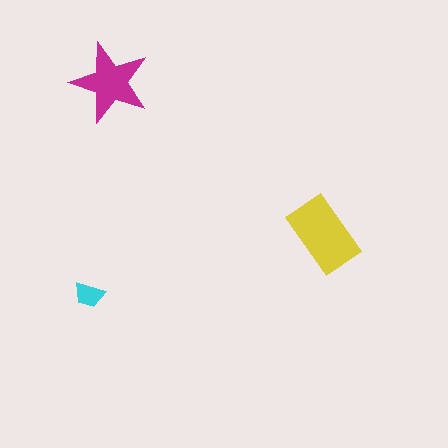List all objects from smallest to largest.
The cyan trapezoid, the magenta star, the yellow rectangle.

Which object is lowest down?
The cyan trapezoid is bottommost.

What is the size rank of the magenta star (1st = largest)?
2nd.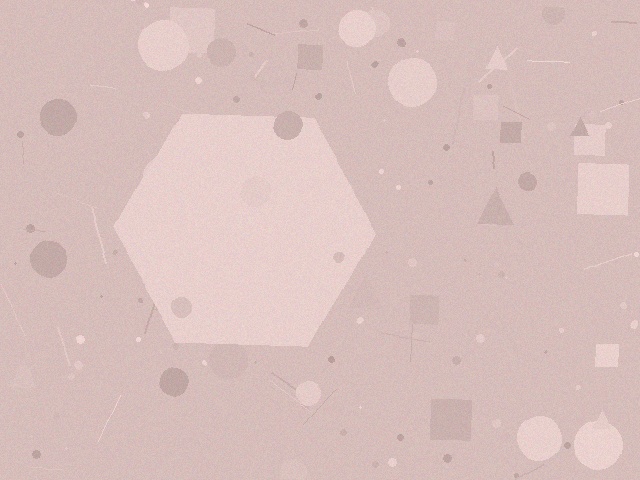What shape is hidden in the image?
A hexagon is hidden in the image.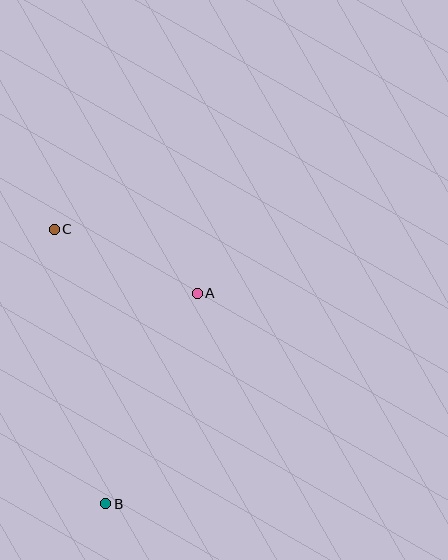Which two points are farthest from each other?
Points B and C are farthest from each other.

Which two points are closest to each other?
Points A and C are closest to each other.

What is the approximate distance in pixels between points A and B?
The distance between A and B is approximately 230 pixels.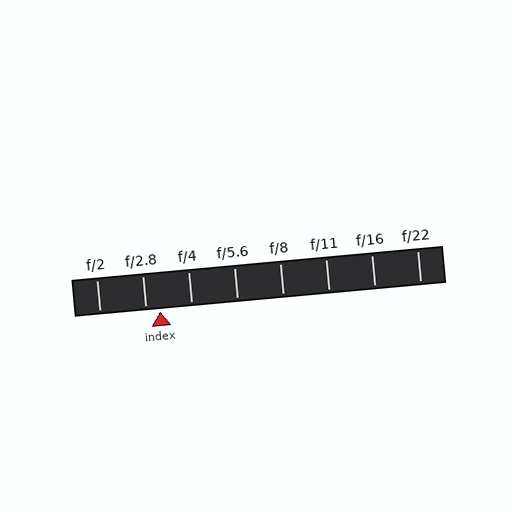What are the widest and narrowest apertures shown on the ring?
The widest aperture shown is f/2 and the narrowest is f/22.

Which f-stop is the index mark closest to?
The index mark is closest to f/2.8.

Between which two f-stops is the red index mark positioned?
The index mark is between f/2.8 and f/4.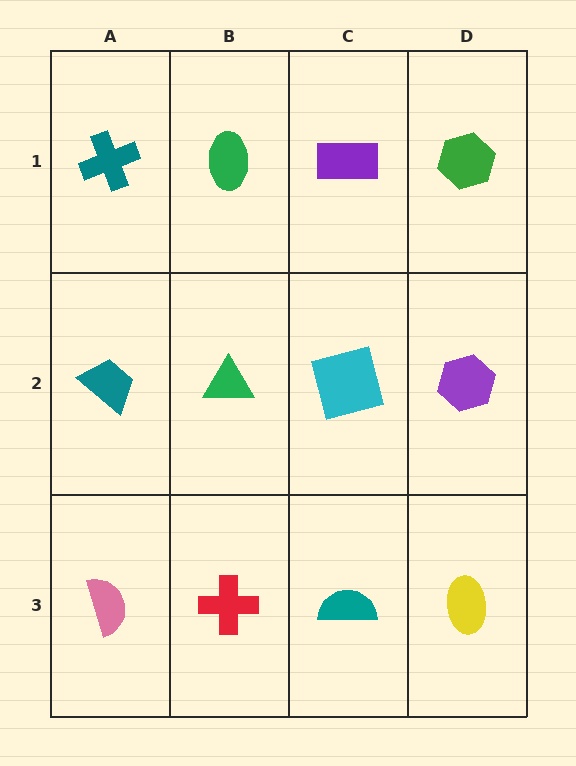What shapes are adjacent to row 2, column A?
A teal cross (row 1, column A), a pink semicircle (row 3, column A), a green triangle (row 2, column B).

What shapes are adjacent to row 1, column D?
A purple hexagon (row 2, column D), a purple rectangle (row 1, column C).